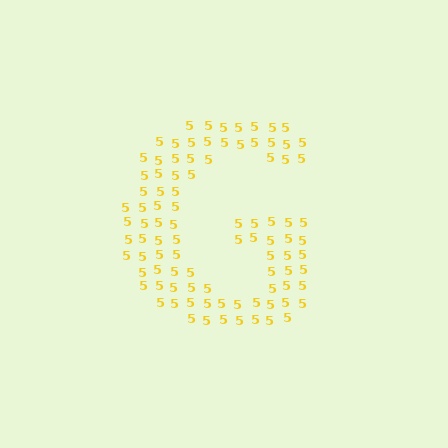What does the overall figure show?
The overall figure shows the letter G.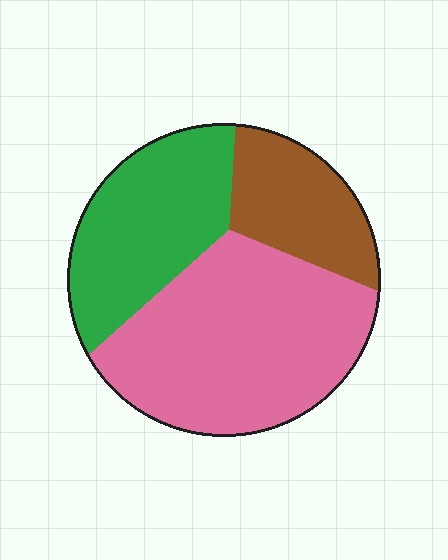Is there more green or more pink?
Pink.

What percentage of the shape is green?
Green takes up about one third (1/3) of the shape.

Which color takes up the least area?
Brown, at roughly 20%.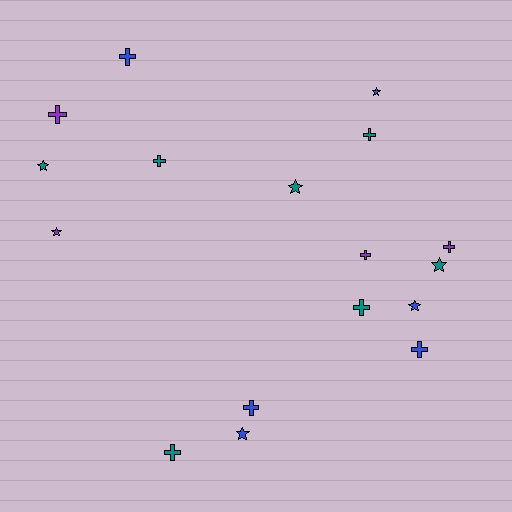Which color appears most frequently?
Teal, with 7 objects.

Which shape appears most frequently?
Cross, with 10 objects.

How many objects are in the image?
There are 17 objects.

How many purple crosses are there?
There are 3 purple crosses.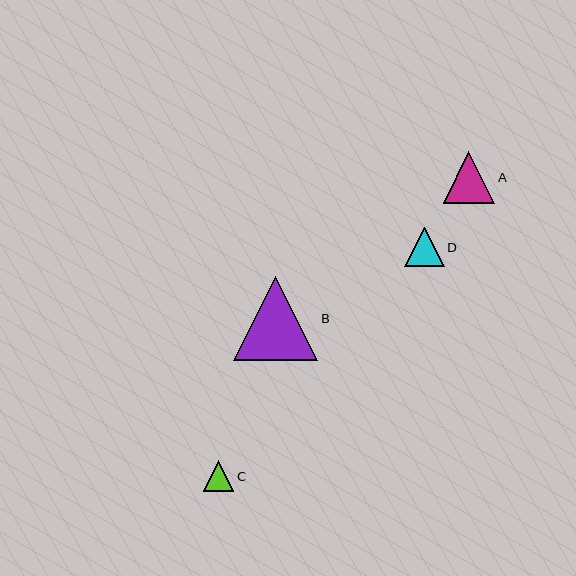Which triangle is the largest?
Triangle B is the largest with a size of approximately 85 pixels.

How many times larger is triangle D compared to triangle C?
Triangle D is approximately 1.3 times the size of triangle C.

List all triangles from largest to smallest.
From largest to smallest: B, A, D, C.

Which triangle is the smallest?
Triangle C is the smallest with a size of approximately 31 pixels.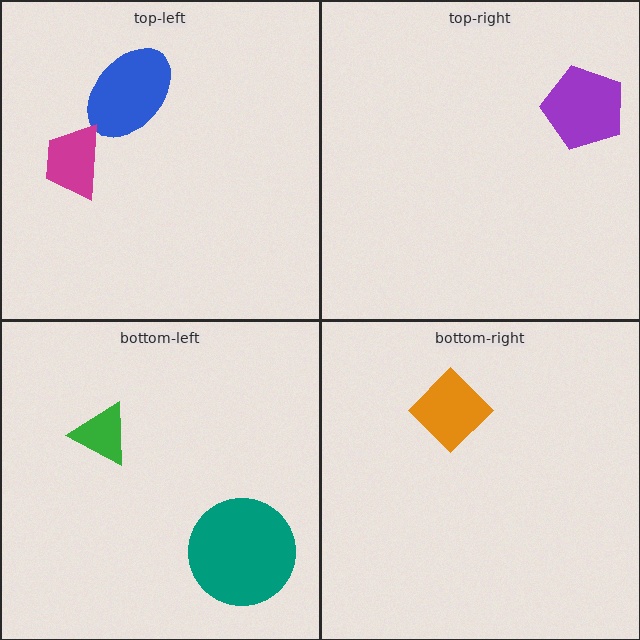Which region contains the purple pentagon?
The top-right region.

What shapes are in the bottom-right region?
The orange diamond.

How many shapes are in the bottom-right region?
1.